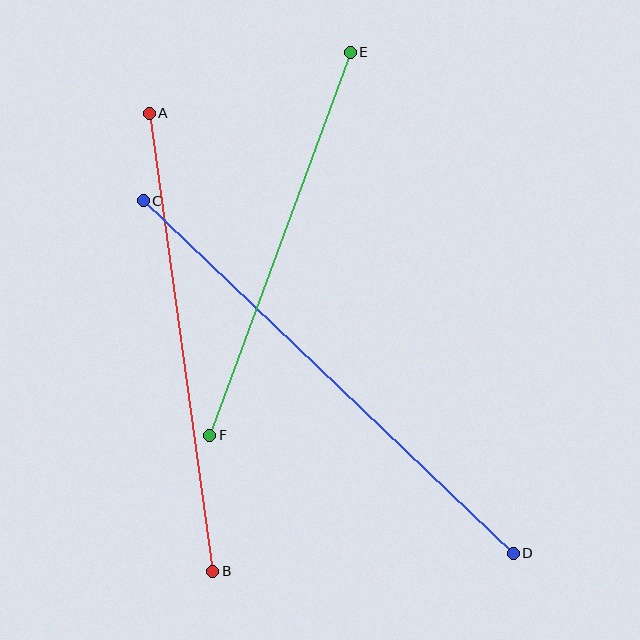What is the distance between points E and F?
The distance is approximately 408 pixels.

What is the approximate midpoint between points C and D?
The midpoint is at approximately (328, 377) pixels.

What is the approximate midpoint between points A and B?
The midpoint is at approximately (181, 342) pixels.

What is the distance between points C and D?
The distance is approximately 511 pixels.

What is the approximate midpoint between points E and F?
The midpoint is at approximately (280, 244) pixels.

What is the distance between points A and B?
The distance is approximately 463 pixels.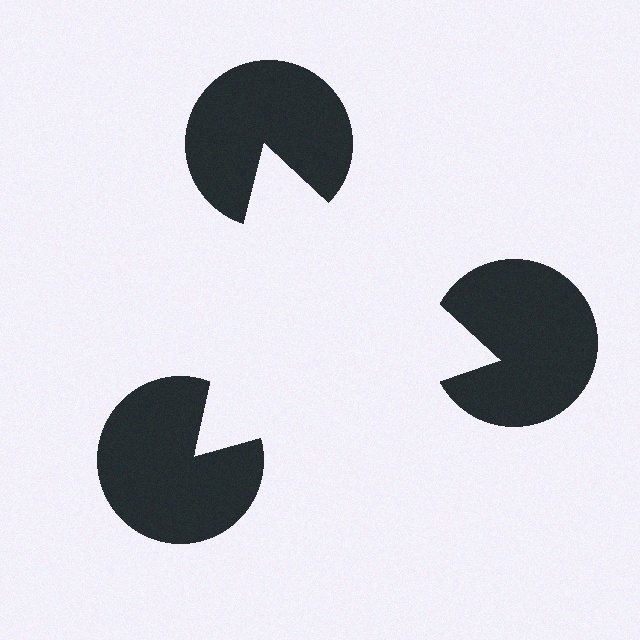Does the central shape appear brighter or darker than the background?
It typically appears slightly brighter than the background, even though no actual brightness change is drawn.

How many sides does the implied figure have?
3 sides.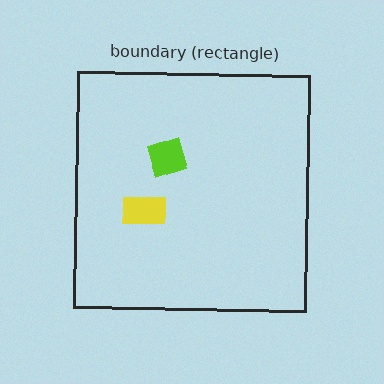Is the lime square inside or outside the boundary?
Inside.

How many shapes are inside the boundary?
2 inside, 0 outside.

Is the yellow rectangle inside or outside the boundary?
Inside.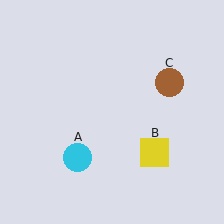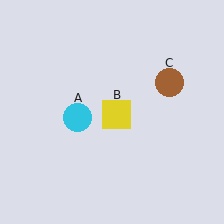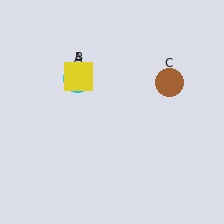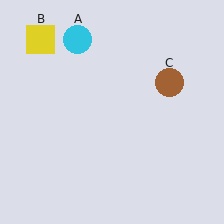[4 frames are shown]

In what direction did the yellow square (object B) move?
The yellow square (object B) moved up and to the left.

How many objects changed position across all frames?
2 objects changed position: cyan circle (object A), yellow square (object B).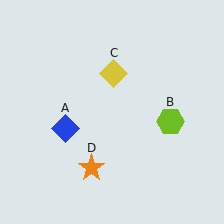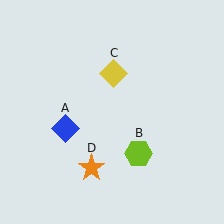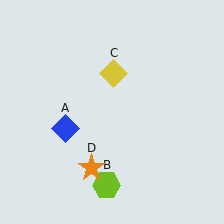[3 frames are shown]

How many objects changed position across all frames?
1 object changed position: lime hexagon (object B).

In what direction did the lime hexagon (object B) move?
The lime hexagon (object B) moved down and to the left.